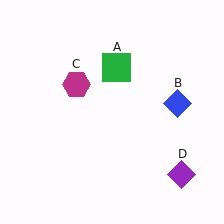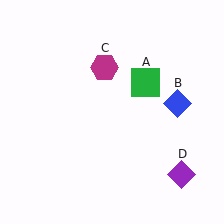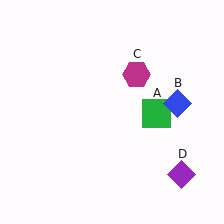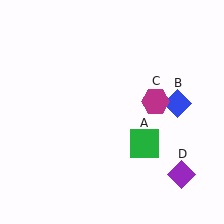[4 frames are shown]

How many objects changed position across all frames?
2 objects changed position: green square (object A), magenta hexagon (object C).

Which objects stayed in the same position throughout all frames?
Blue diamond (object B) and purple diamond (object D) remained stationary.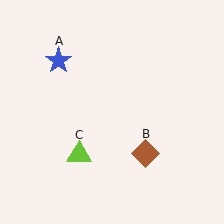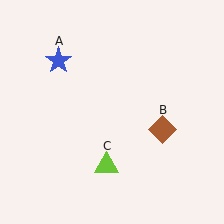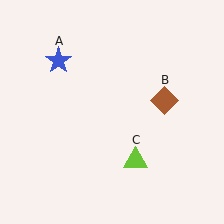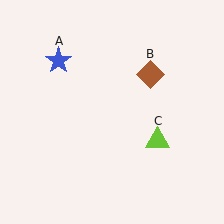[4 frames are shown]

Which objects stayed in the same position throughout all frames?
Blue star (object A) remained stationary.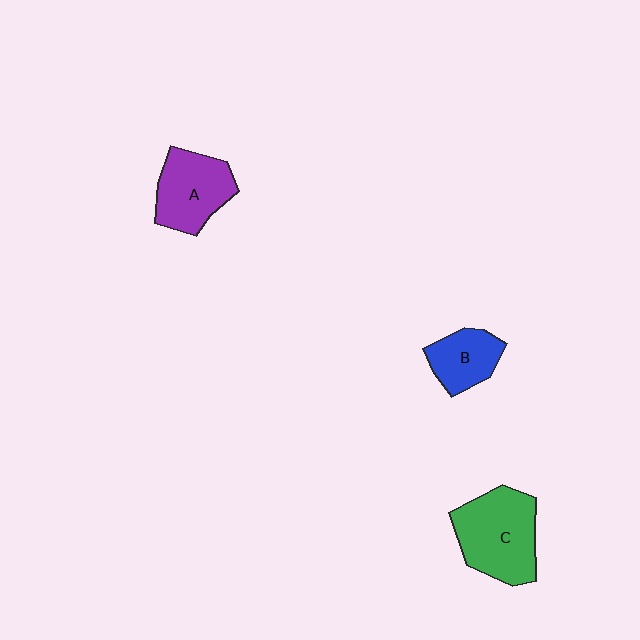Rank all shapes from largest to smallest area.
From largest to smallest: C (green), A (purple), B (blue).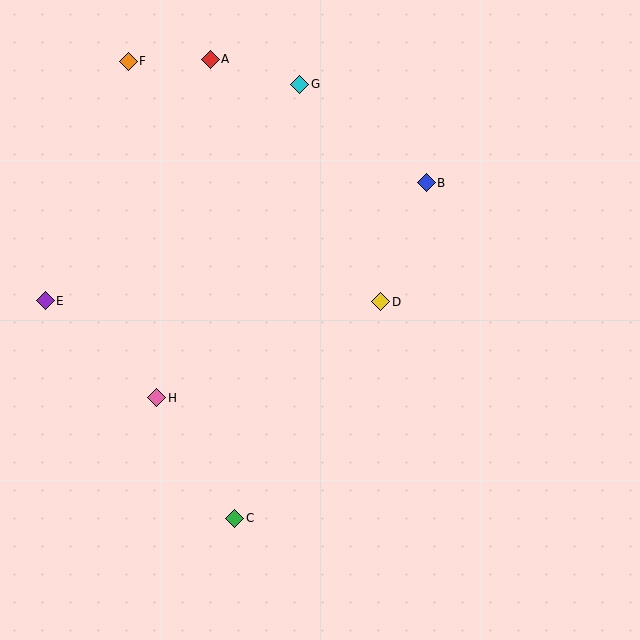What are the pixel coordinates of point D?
Point D is at (381, 302).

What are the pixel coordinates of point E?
Point E is at (45, 301).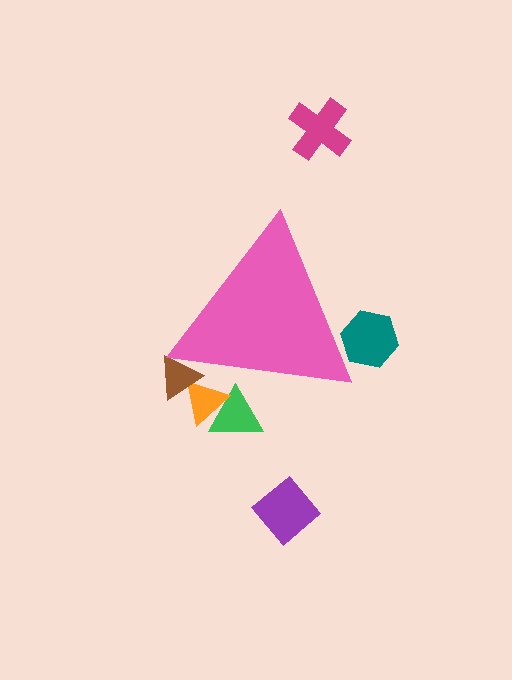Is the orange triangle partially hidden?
Yes, the orange triangle is partially hidden behind the pink triangle.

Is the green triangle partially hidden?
Yes, the green triangle is partially hidden behind the pink triangle.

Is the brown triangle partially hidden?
Yes, the brown triangle is partially hidden behind the pink triangle.